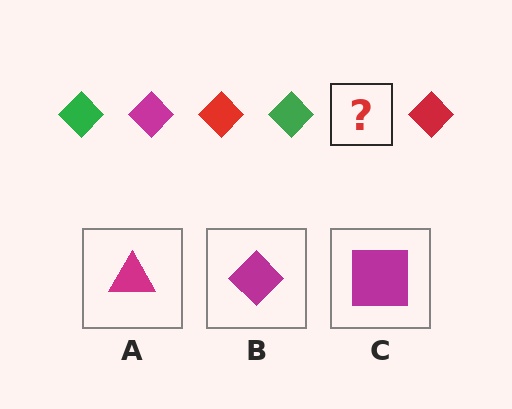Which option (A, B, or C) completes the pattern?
B.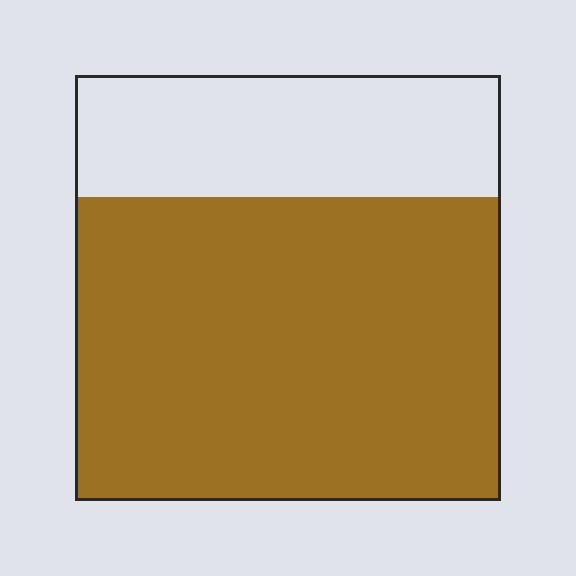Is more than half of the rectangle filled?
Yes.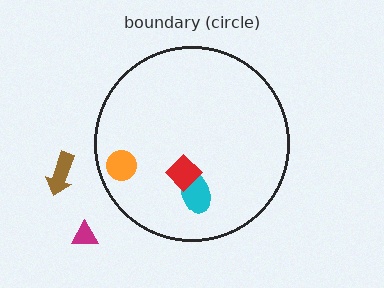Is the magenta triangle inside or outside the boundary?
Outside.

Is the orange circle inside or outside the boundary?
Inside.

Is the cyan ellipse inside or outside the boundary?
Inside.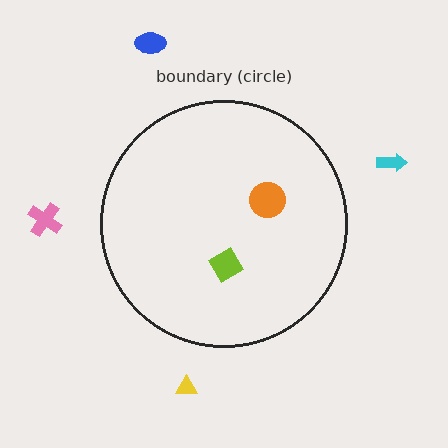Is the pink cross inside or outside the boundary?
Outside.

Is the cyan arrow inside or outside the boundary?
Outside.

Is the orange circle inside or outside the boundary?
Inside.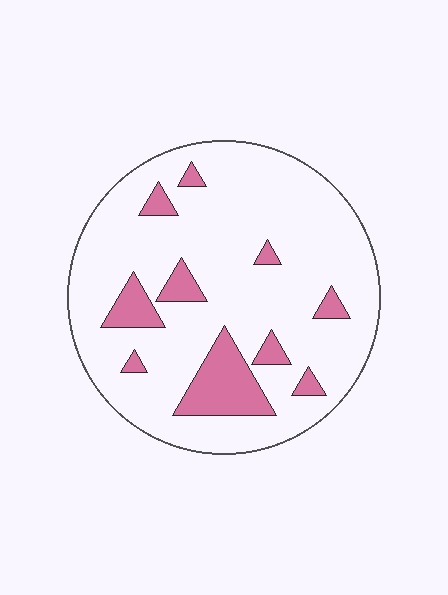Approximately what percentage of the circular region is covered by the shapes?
Approximately 15%.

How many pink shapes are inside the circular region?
10.